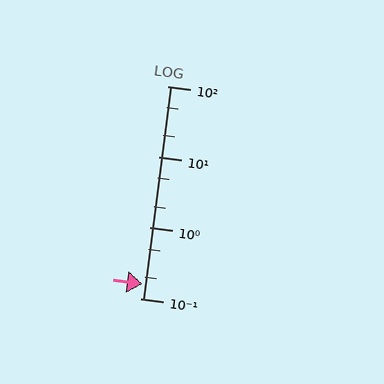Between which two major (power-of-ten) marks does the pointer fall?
The pointer is between 0.1 and 1.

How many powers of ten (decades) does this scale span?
The scale spans 3 decades, from 0.1 to 100.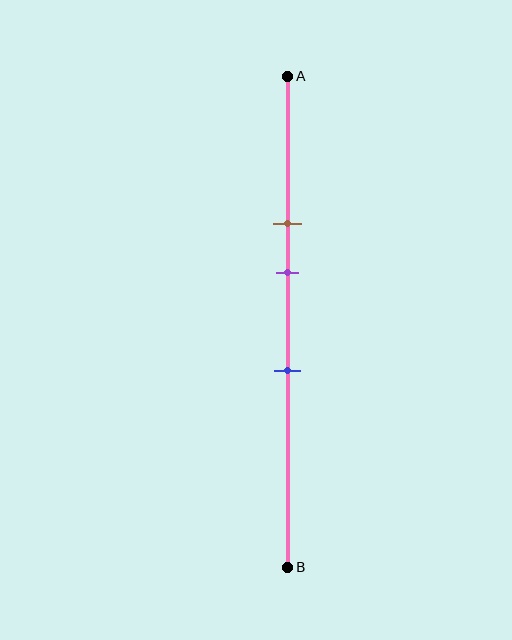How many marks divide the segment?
There are 3 marks dividing the segment.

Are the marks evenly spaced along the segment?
Yes, the marks are approximately evenly spaced.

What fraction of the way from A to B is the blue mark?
The blue mark is approximately 60% (0.6) of the way from A to B.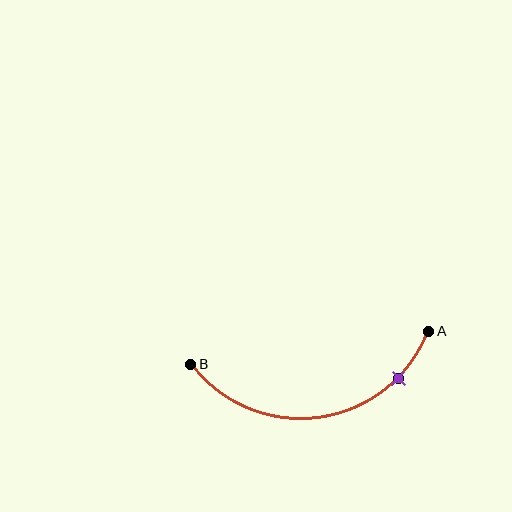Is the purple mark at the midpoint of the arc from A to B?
No. The purple mark lies on the arc but is closer to endpoint A. The arc midpoint would be at the point on the curve equidistant along the arc from both A and B.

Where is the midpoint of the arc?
The arc midpoint is the point on the curve farthest from the straight line joining A and B. It sits below that line.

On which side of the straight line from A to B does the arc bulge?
The arc bulges below the straight line connecting A and B.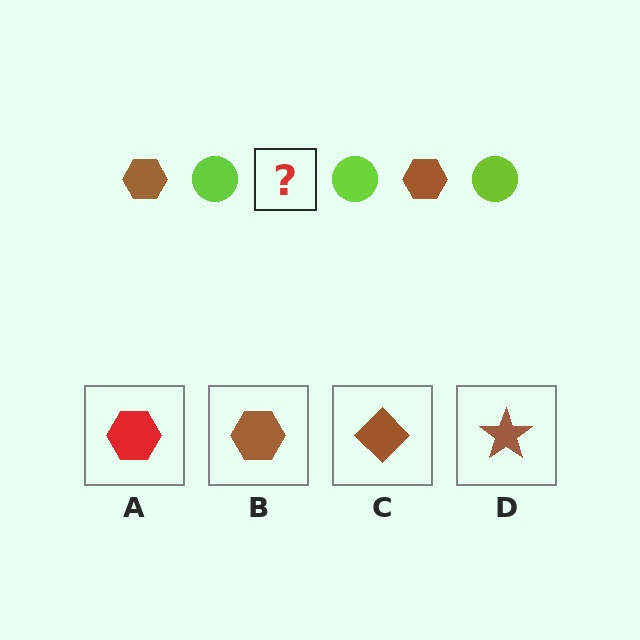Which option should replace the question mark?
Option B.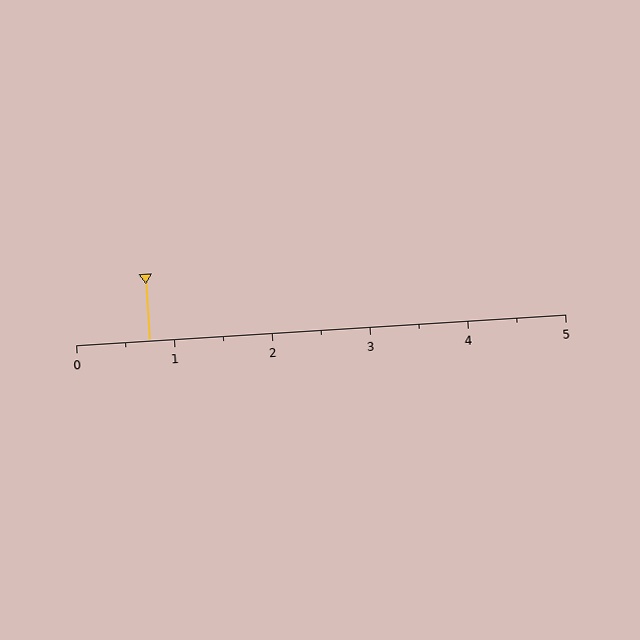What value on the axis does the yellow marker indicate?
The marker indicates approximately 0.8.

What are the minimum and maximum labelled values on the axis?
The axis runs from 0 to 5.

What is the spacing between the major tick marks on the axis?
The major ticks are spaced 1 apart.